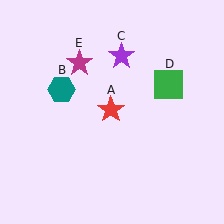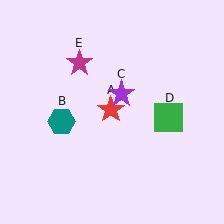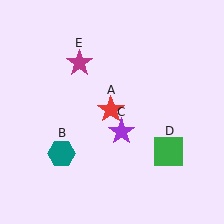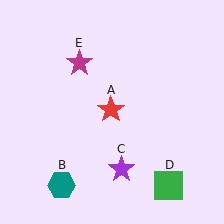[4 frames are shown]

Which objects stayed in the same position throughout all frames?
Red star (object A) and magenta star (object E) remained stationary.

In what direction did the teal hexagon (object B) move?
The teal hexagon (object B) moved down.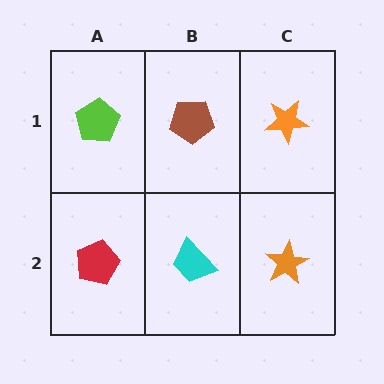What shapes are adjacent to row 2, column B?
A brown pentagon (row 1, column B), a red pentagon (row 2, column A), an orange star (row 2, column C).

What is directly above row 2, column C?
An orange star.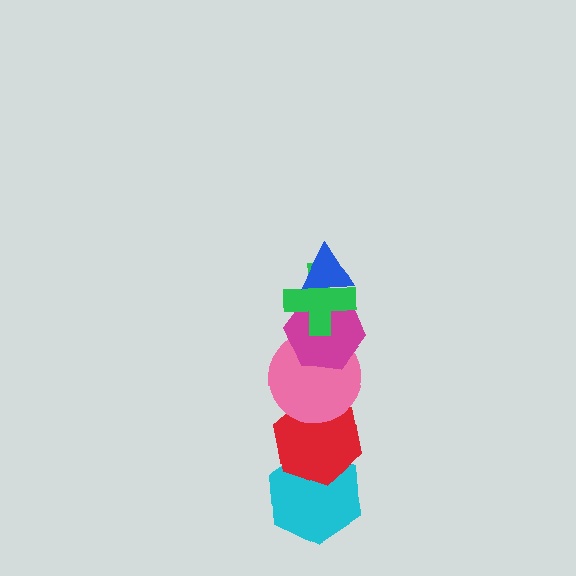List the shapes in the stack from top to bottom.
From top to bottom: the blue triangle, the green cross, the magenta hexagon, the pink circle, the red hexagon, the cyan hexagon.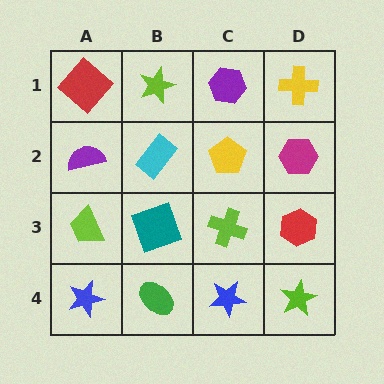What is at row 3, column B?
A teal square.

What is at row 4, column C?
A blue star.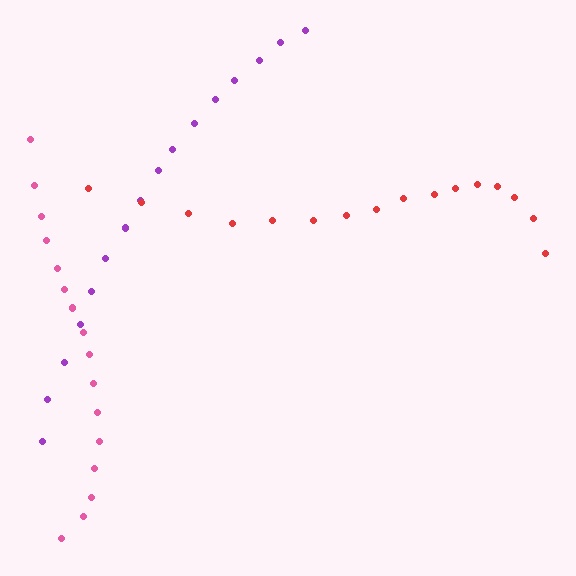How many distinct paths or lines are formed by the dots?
There are 3 distinct paths.